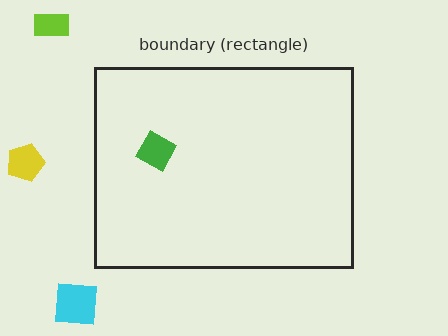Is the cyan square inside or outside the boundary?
Outside.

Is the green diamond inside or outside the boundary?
Inside.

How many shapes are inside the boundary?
1 inside, 3 outside.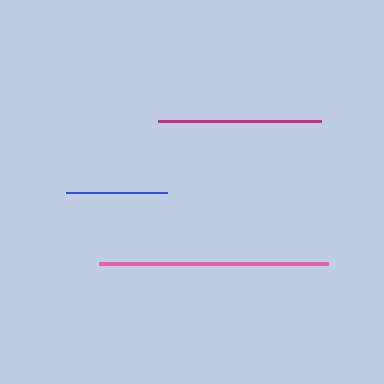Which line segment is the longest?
The pink line is the longest at approximately 229 pixels.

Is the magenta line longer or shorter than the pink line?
The pink line is longer than the magenta line.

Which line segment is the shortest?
The blue line is the shortest at approximately 100 pixels.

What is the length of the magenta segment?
The magenta segment is approximately 163 pixels long.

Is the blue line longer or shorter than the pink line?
The pink line is longer than the blue line.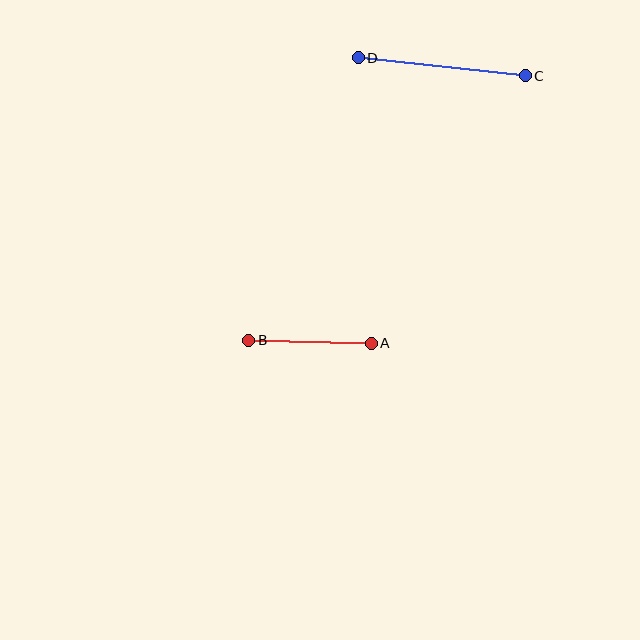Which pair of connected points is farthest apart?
Points C and D are farthest apart.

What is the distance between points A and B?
The distance is approximately 123 pixels.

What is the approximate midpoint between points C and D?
The midpoint is at approximately (442, 67) pixels.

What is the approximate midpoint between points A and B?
The midpoint is at approximately (310, 342) pixels.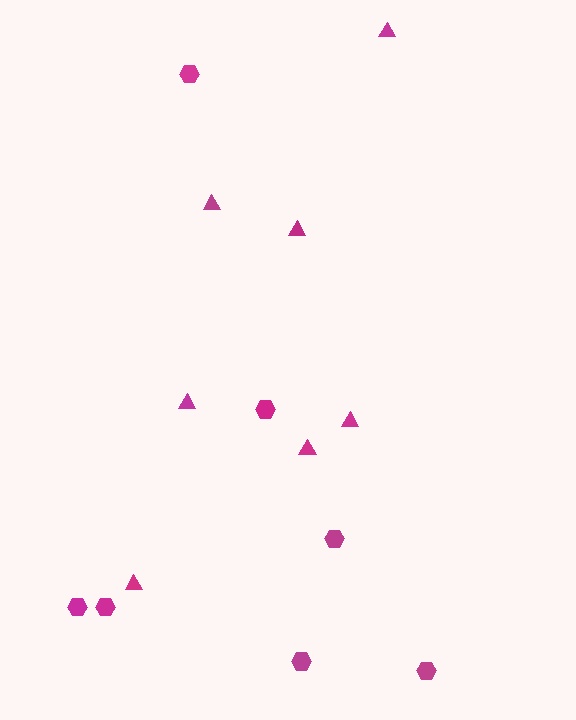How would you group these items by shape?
There are 2 groups: one group of triangles (7) and one group of hexagons (7).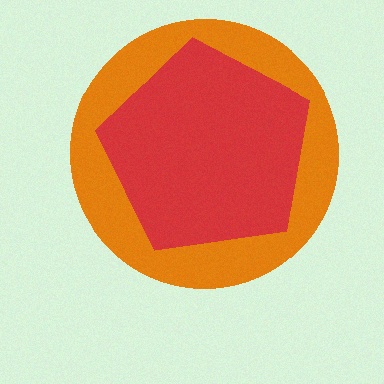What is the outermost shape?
The orange circle.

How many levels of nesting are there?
2.